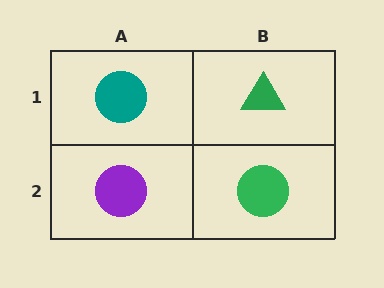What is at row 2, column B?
A green circle.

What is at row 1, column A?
A teal circle.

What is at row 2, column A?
A purple circle.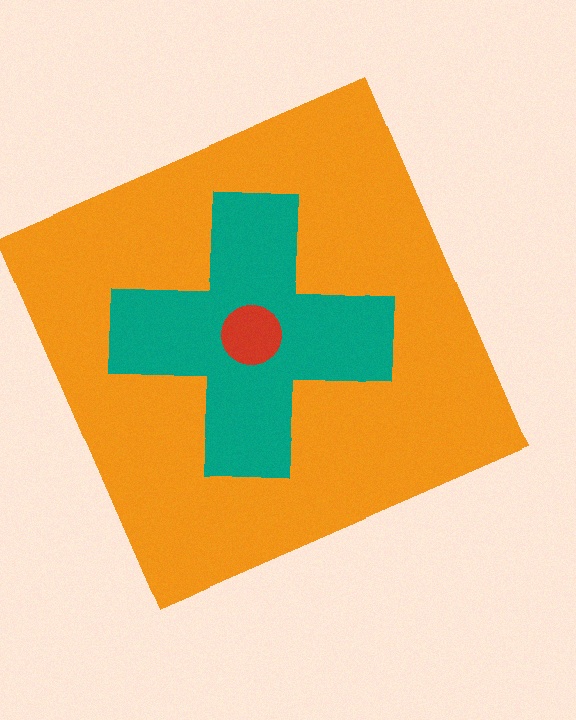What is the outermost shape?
The orange square.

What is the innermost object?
The red circle.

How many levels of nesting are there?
3.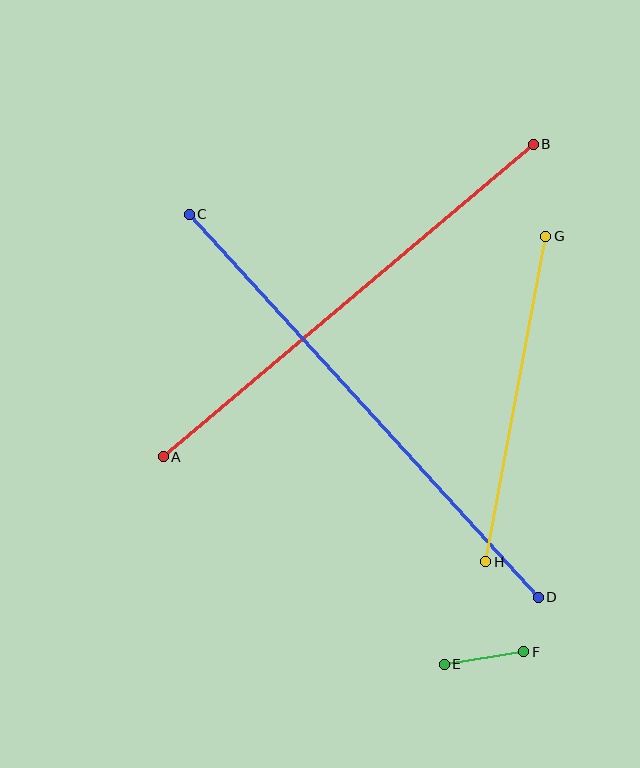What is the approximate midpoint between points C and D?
The midpoint is at approximately (364, 406) pixels.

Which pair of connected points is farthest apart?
Points C and D are farthest apart.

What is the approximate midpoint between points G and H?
The midpoint is at approximately (516, 399) pixels.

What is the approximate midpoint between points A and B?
The midpoint is at approximately (348, 300) pixels.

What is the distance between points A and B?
The distance is approximately 484 pixels.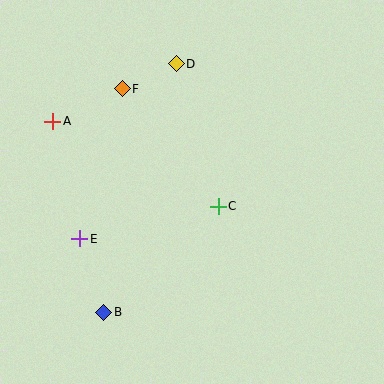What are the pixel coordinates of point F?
Point F is at (122, 89).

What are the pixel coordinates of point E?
Point E is at (80, 239).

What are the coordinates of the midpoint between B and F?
The midpoint between B and F is at (113, 200).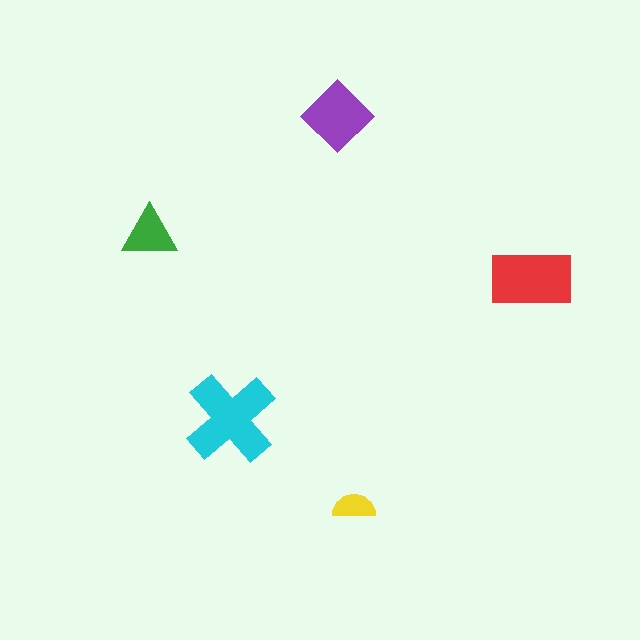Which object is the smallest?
The yellow semicircle.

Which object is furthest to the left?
The green triangle is leftmost.